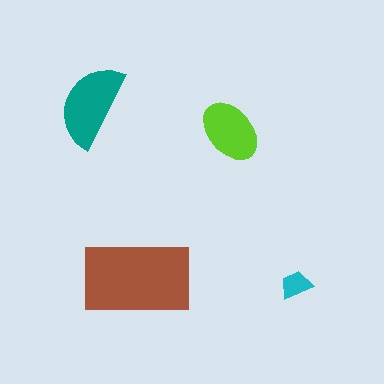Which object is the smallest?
The cyan trapezoid.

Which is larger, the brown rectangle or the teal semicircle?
The brown rectangle.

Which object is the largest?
The brown rectangle.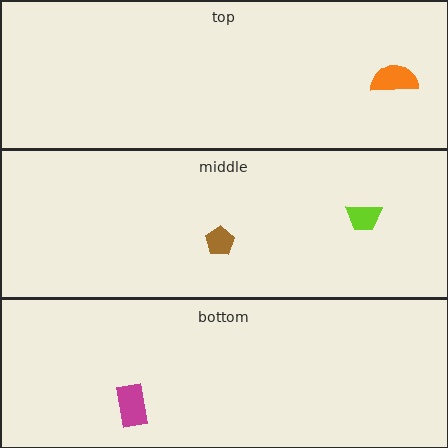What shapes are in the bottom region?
The magenta rectangle.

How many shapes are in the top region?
1.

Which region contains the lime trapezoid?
The middle region.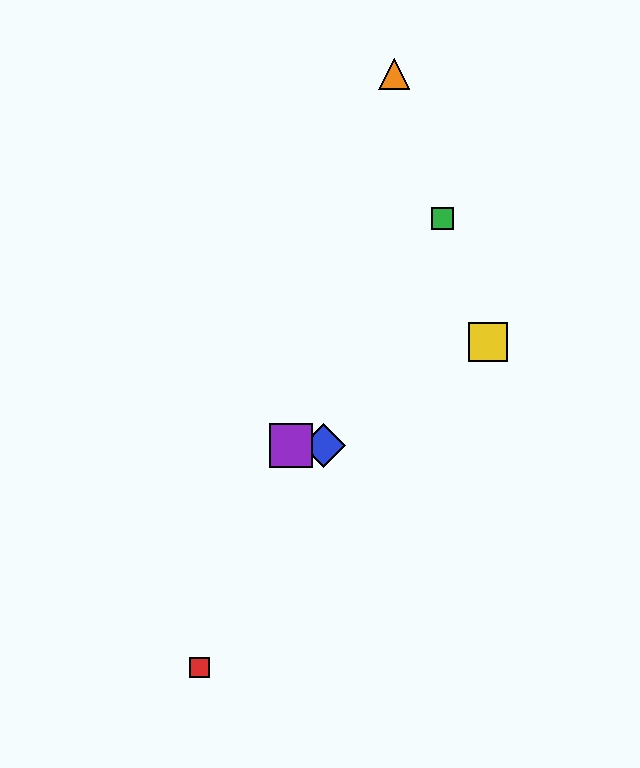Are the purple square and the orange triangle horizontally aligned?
No, the purple square is at y≈445 and the orange triangle is at y≈74.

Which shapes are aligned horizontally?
The blue diamond, the purple square are aligned horizontally.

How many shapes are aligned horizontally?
2 shapes (the blue diamond, the purple square) are aligned horizontally.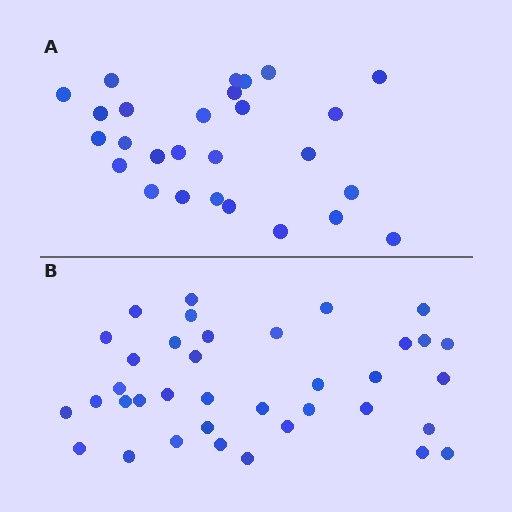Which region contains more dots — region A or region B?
Region B (the bottom region) has more dots.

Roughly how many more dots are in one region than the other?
Region B has roughly 10 or so more dots than region A.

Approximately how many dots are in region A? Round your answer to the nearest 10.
About 30 dots. (The exact count is 27, which rounds to 30.)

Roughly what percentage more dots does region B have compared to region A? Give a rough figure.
About 35% more.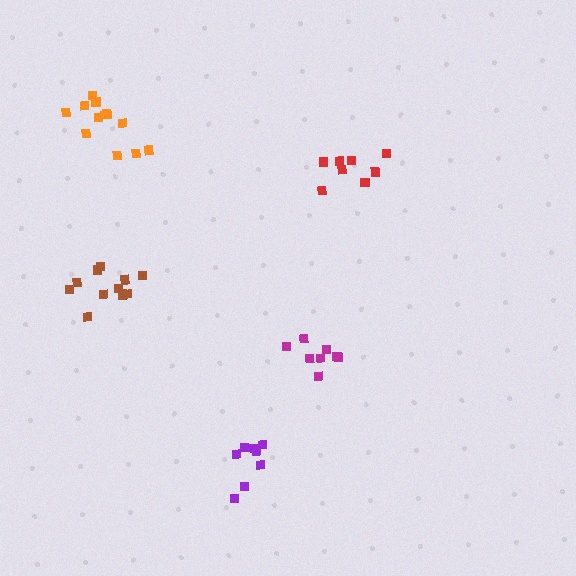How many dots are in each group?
Group 1: 8 dots, Group 2: 12 dots, Group 3: 8 dots, Group 4: 8 dots, Group 5: 12 dots (48 total).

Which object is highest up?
The orange cluster is topmost.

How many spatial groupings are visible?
There are 5 spatial groupings.